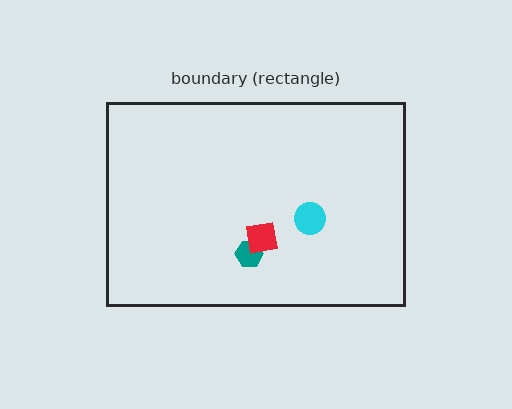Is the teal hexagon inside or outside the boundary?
Inside.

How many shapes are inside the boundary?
3 inside, 0 outside.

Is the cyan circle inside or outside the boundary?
Inside.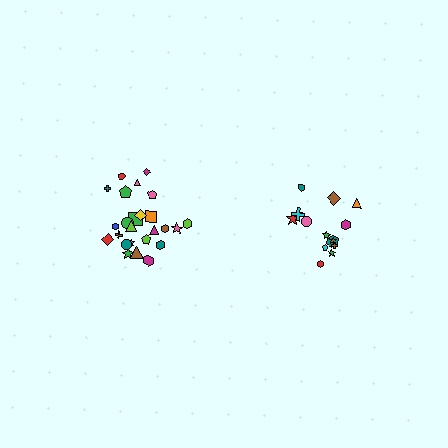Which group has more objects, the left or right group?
The left group.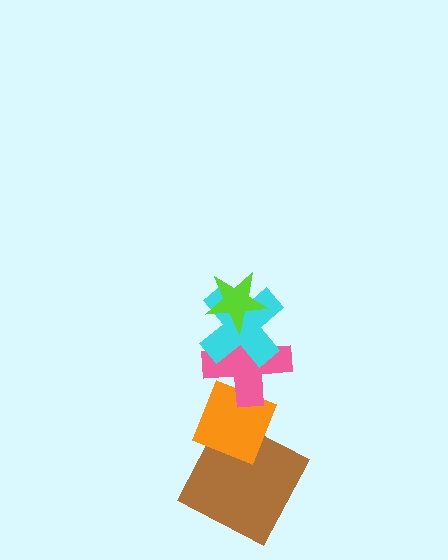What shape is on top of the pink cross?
The cyan cross is on top of the pink cross.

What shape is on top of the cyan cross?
The lime star is on top of the cyan cross.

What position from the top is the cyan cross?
The cyan cross is 2nd from the top.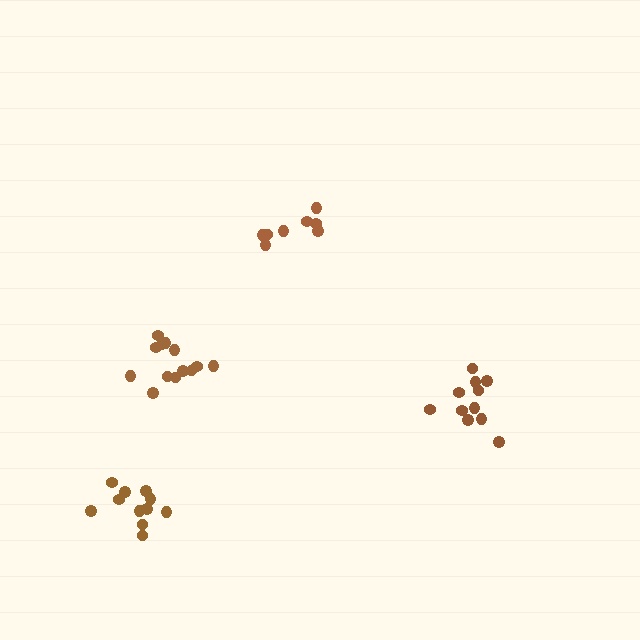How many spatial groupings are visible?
There are 4 spatial groupings.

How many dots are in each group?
Group 1: 13 dots, Group 2: 11 dots, Group 3: 11 dots, Group 4: 8 dots (43 total).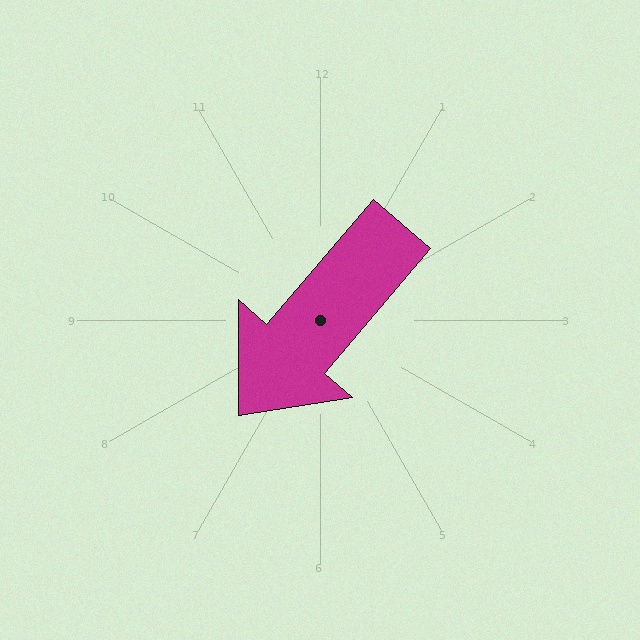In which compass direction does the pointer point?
Southwest.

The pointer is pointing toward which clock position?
Roughly 7 o'clock.